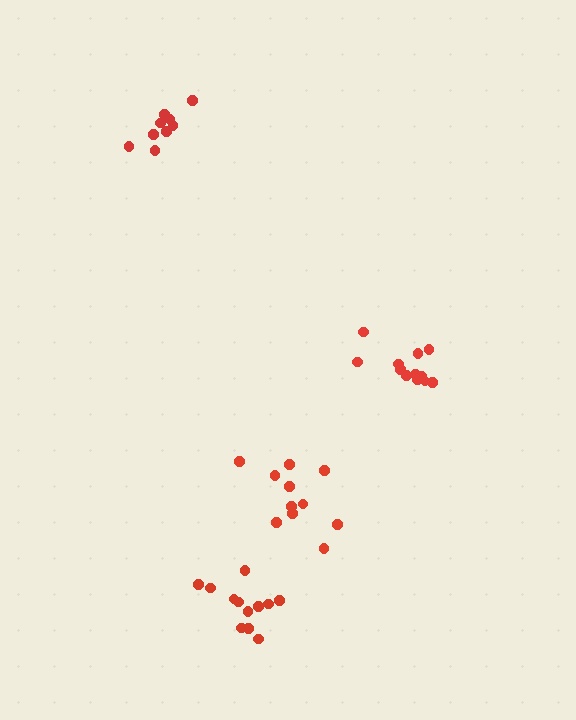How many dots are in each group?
Group 1: 9 dots, Group 2: 11 dots, Group 3: 12 dots, Group 4: 12 dots (44 total).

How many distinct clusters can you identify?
There are 4 distinct clusters.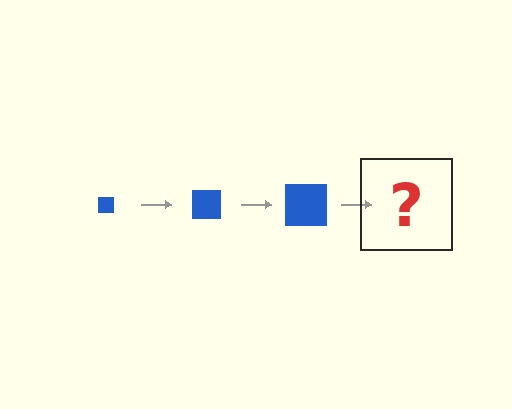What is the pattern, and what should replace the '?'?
The pattern is that the square gets progressively larger each step. The '?' should be a blue square, larger than the previous one.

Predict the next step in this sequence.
The next step is a blue square, larger than the previous one.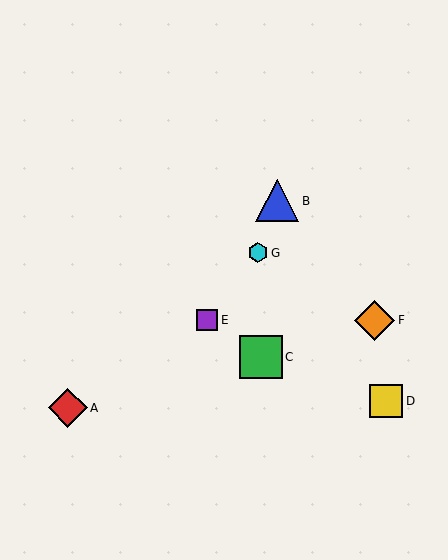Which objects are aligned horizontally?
Objects E, F are aligned horizontally.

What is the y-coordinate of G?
Object G is at y≈253.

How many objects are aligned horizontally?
2 objects (E, F) are aligned horizontally.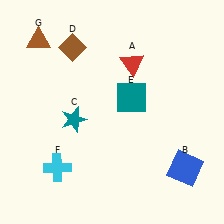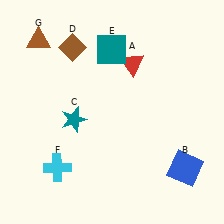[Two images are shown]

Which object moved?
The teal square (E) moved up.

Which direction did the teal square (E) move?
The teal square (E) moved up.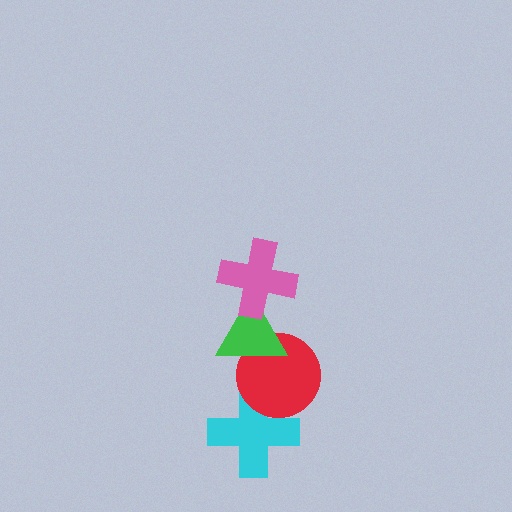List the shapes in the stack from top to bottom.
From top to bottom: the pink cross, the green triangle, the red circle, the cyan cross.